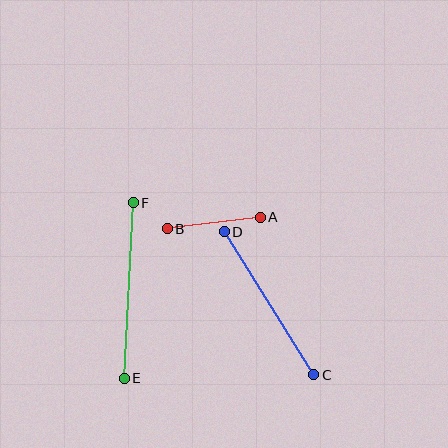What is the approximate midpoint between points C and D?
The midpoint is at approximately (269, 303) pixels.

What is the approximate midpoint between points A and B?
The midpoint is at approximately (214, 223) pixels.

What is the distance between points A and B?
The distance is approximately 94 pixels.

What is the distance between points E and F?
The distance is approximately 176 pixels.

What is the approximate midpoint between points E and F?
The midpoint is at approximately (129, 291) pixels.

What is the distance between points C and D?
The distance is approximately 169 pixels.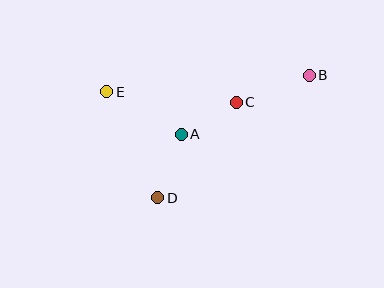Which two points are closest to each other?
Points A and C are closest to each other.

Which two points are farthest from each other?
Points B and E are farthest from each other.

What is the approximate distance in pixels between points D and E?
The distance between D and E is approximately 118 pixels.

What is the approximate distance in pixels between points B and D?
The distance between B and D is approximately 195 pixels.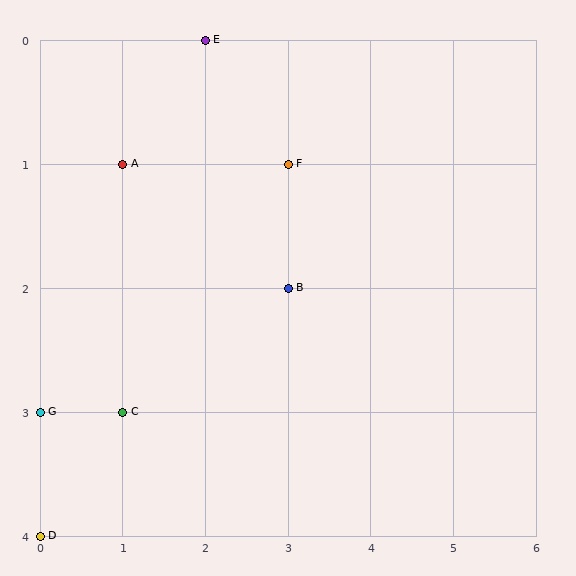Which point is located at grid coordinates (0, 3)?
Point G is at (0, 3).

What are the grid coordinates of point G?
Point G is at grid coordinates (0, 3).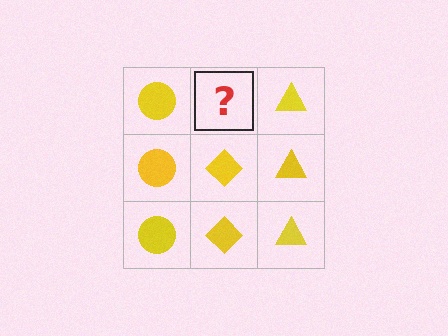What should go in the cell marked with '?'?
The missing cell should contain a yellow diamond.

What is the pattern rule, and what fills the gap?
The rule is that each column has a consistent shape. The gap should be filled with a yellow diamond.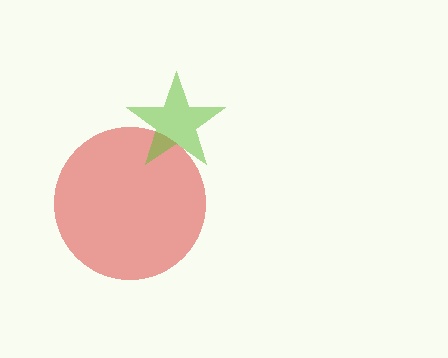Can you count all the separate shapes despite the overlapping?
Yes, there are 2 separate shapes.